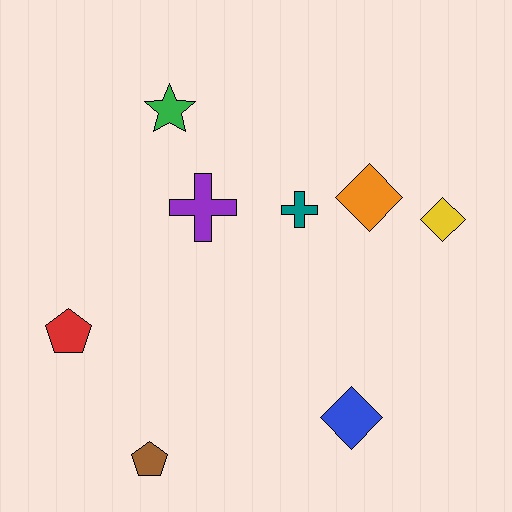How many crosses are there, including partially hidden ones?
There are 2 crosses.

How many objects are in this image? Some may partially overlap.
There are 8 objects.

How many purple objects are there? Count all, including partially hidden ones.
There is 1 purple object.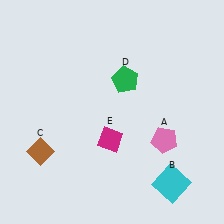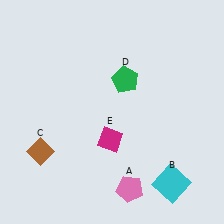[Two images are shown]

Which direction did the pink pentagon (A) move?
The pink pentagon (A) moved down.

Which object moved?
The pink pentagon (A) moved down.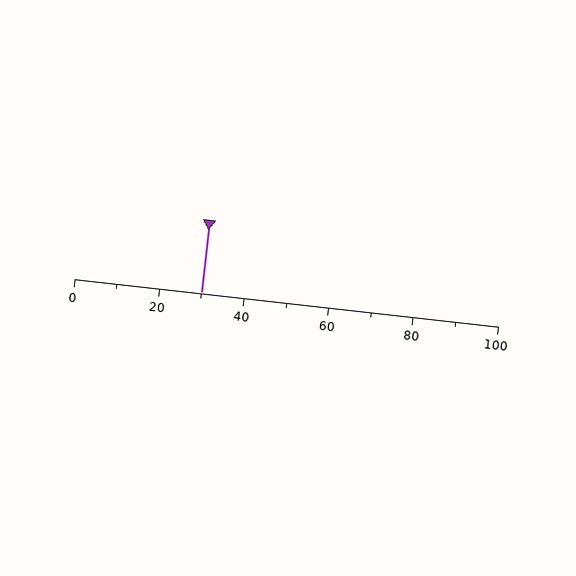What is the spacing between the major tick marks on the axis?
The major ticks are spaced 20 apart.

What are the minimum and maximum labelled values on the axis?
The axis runs from 0 to 100.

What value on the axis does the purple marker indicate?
The marker indicates approximately 30.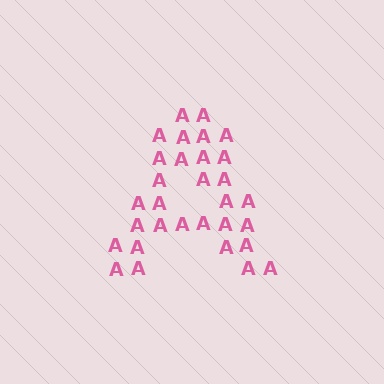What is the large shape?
The large shape is the letter A.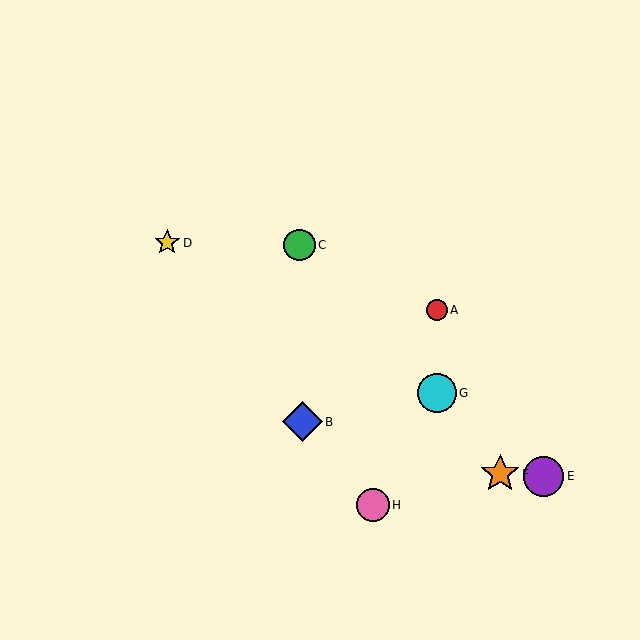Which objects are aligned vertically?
Objects A, G are aligned vertically.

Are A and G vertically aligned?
Yes, both are at x≈437.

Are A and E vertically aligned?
No, A is at x≈437 and E is at x≈544.